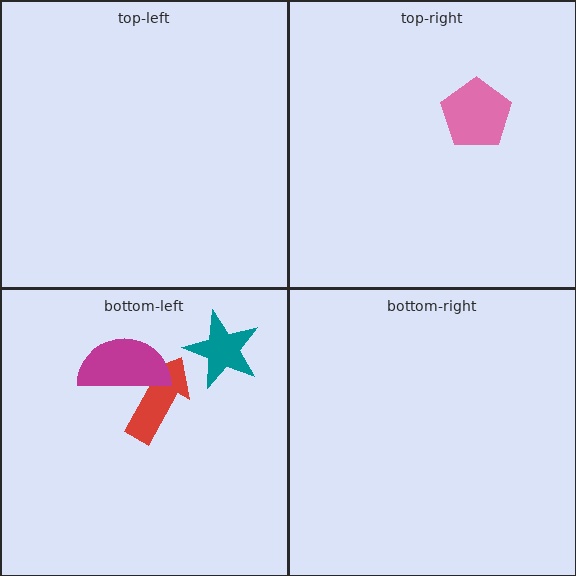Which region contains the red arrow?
The bottom-left region.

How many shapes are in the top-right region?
1.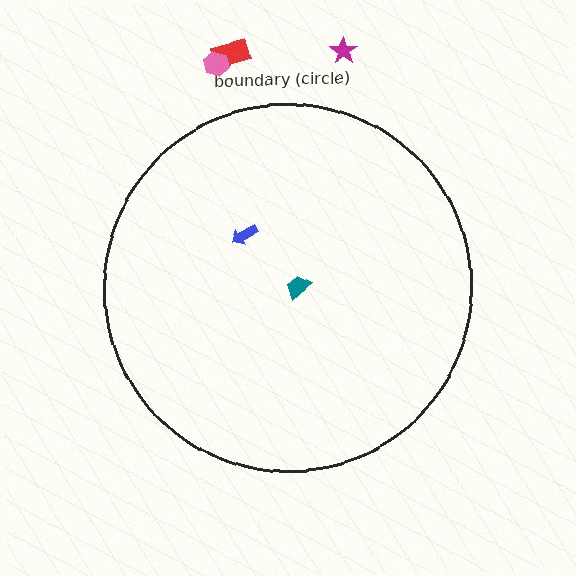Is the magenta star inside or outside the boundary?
Outside.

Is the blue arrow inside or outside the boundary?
Inside.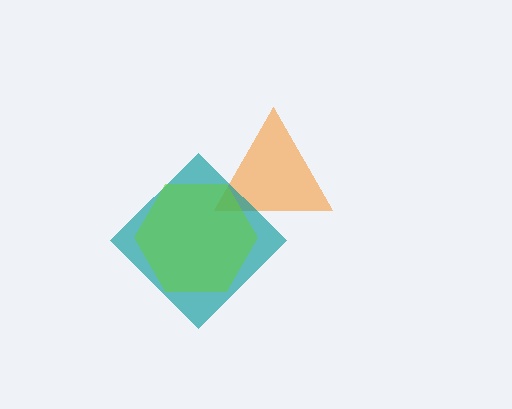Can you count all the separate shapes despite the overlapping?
Yes, there are 3 separate shapes.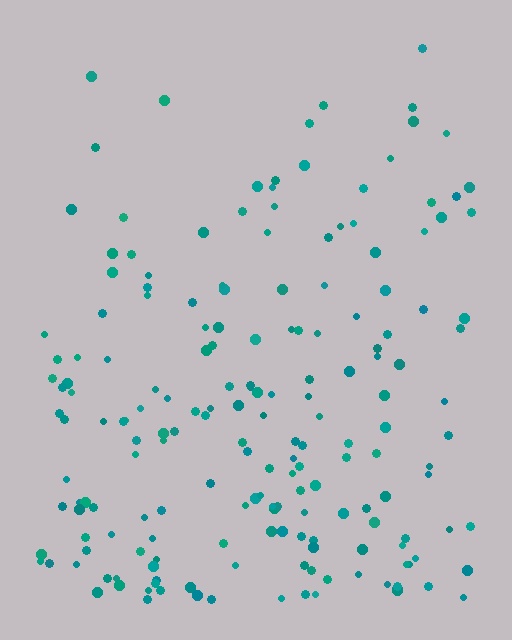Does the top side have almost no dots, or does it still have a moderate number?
Still a moderate number, just noticeably fewer than the bottom.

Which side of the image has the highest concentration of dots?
The bottom.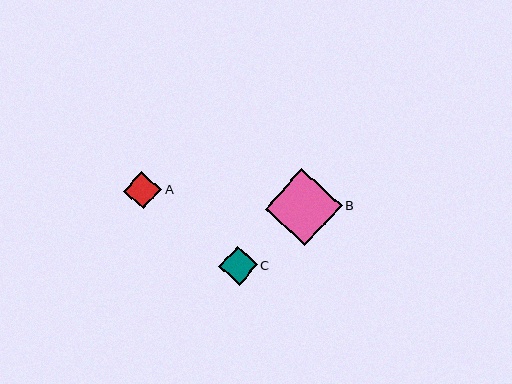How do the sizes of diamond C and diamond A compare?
Diamond C and diamond A are approximately the same size.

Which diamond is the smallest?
Diamond A is the smallest with a size of approximately 38 pixels.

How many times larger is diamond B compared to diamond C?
Diamond B is approximately 2.0 times the size of diamond C.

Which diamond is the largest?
Diamond B is the largest with a size of approximately 77 pixels.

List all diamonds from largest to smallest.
From largest to smallest: B, C, A.